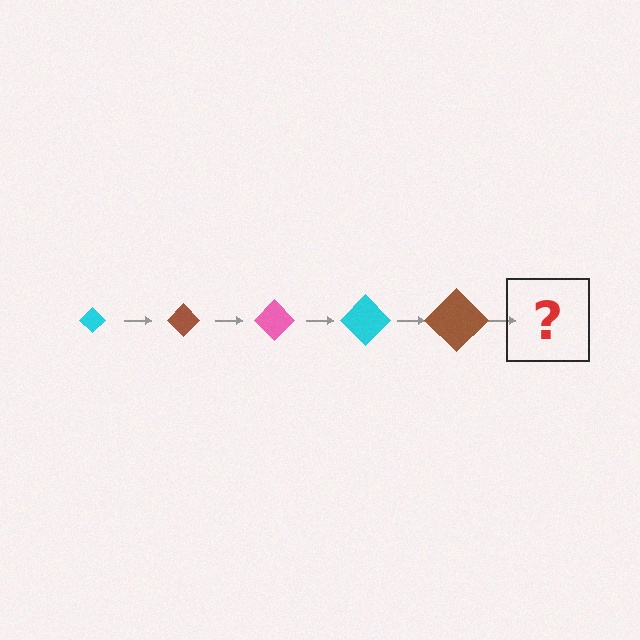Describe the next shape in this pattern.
It should be a pink diamond, larger than the previous one.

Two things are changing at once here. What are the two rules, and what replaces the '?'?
The two rules are that the diamond grows larger each step and the color cycles through cyan, brown, and pink. The '?' should be a pink diamond, larger than the previous one.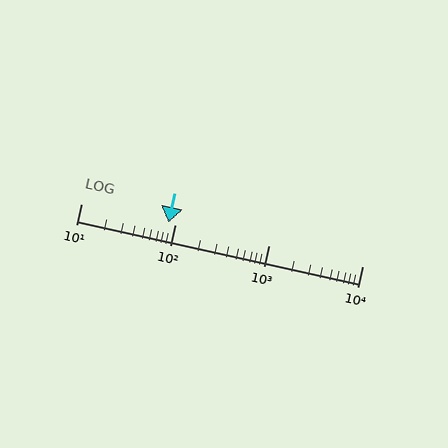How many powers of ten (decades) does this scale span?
The scale spans 3 decades, from 10 to 10000.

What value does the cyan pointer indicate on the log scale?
The pointer indicates approximately 85.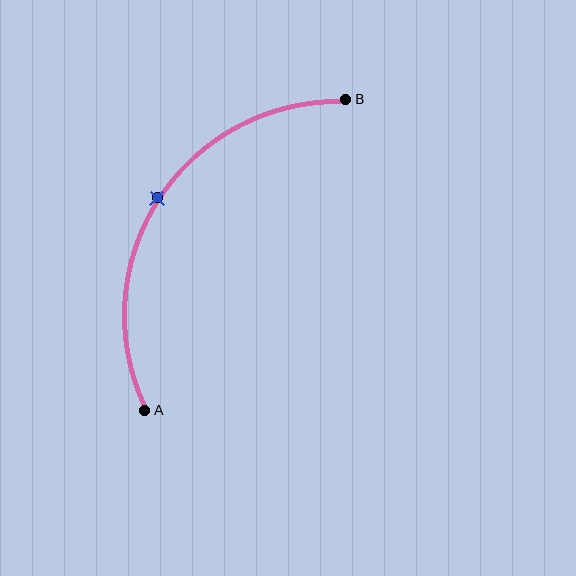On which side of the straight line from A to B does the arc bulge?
The arc bulges to the left of the straight line connecting A and B.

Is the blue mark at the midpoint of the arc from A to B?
Yes. The blue mark lies on the arc at equal arc-length from both A and B — it is the arc midpoint.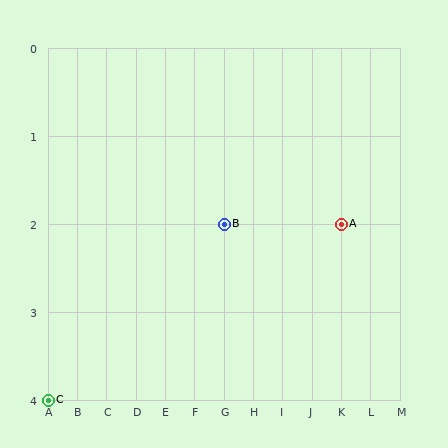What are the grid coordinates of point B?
Point B is at grid coordinates (G, 2).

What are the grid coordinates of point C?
Point C is at grid coordinates (A, 4).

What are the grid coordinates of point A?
Point A is at grid coordinates (K, 2).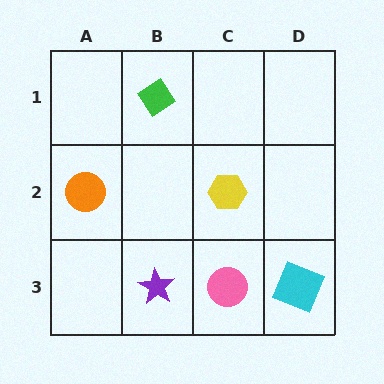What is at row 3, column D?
A cyan square.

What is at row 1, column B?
A green diamond.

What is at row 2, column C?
A yellow hexagon.